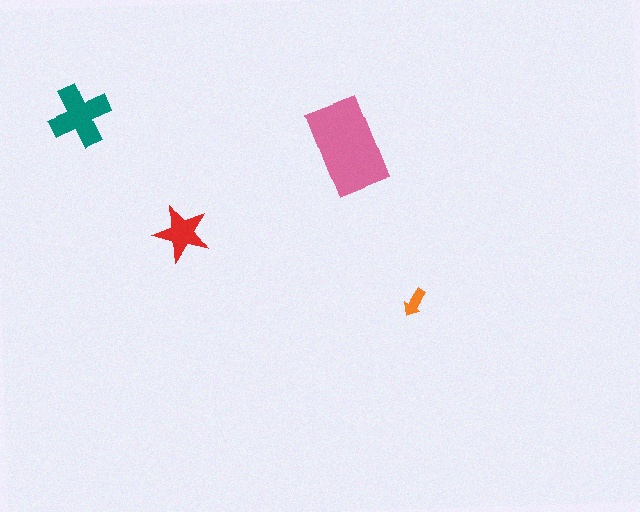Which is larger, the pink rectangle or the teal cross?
The pink rectangle.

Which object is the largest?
The pink rectangle.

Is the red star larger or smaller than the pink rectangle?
Smaller.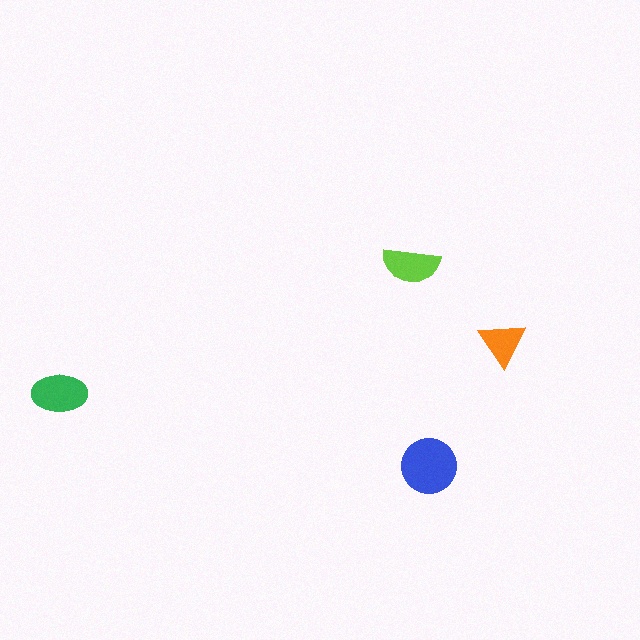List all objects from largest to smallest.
The blue circle, the green ellipse, the lime semicircle, the orange triangle.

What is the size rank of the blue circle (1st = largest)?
1st.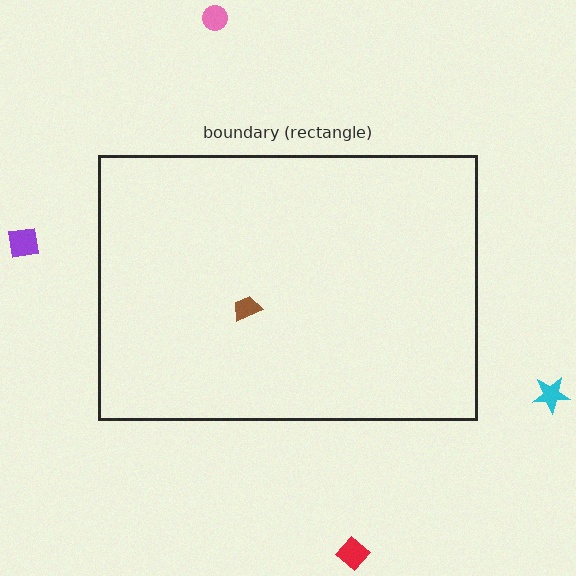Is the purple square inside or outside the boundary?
Outside.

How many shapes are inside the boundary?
1 inside, 4 outside.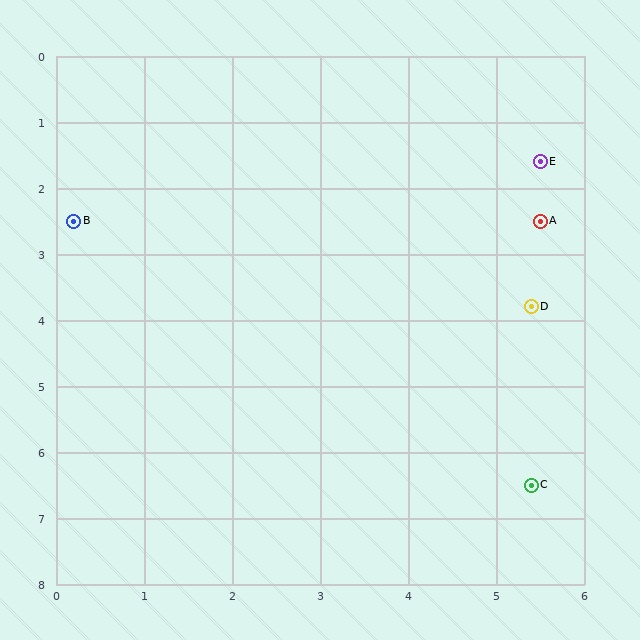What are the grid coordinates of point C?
Point C is at approximately (5.4, 6.5).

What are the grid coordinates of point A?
Point A is at approximately (5.5, 2.5).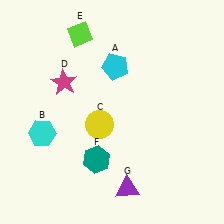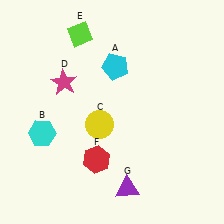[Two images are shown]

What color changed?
The hexagon (F) changed from teal in Image 1 to red in Image 2.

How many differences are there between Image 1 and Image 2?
There is 1 difference between the two images.